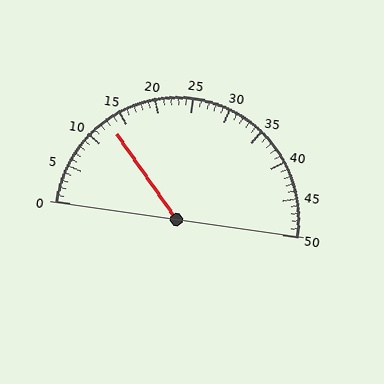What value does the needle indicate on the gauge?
The needle indicates approximately 13.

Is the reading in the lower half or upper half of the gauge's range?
The reading is in the lower half of the range (0 to 50).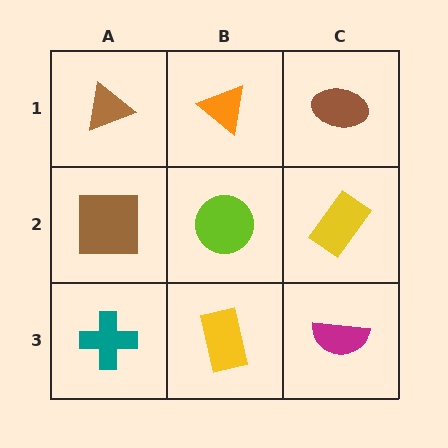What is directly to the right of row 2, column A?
A lime circle.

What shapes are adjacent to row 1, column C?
A yellow rectangle (row 2, column C), an orange triangle (row 1, column B).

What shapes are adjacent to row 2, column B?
An orange triangle (row 1, column B), a yellow rectangle (row 3, column B), a brown square (row 2, column A), a yellow rectangle (row 2, column C).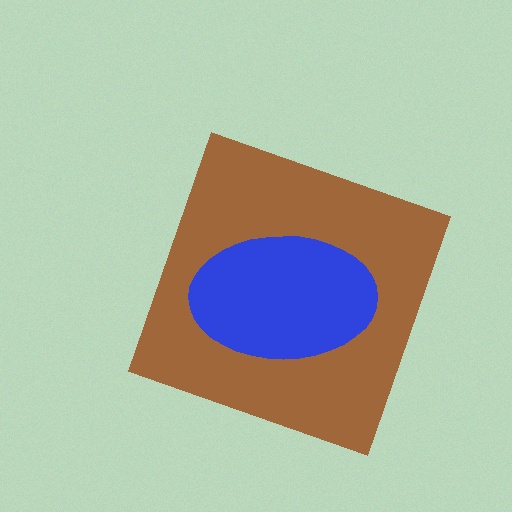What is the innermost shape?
The blue ellipse.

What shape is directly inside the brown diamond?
The blue ellipse.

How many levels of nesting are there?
2.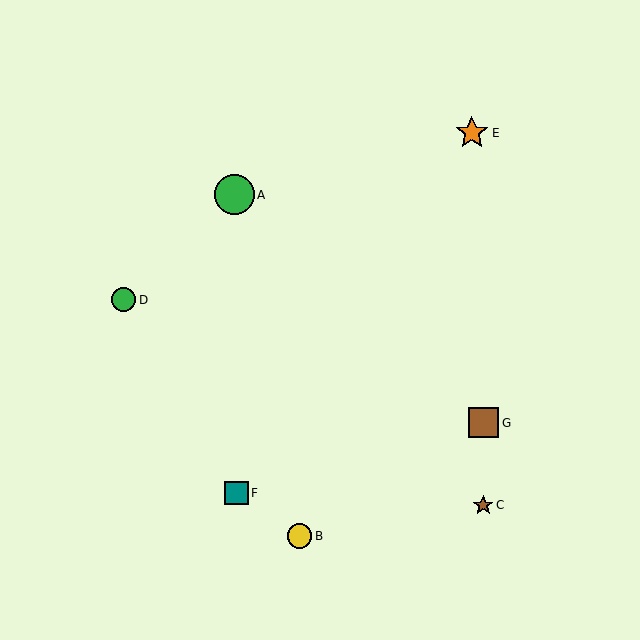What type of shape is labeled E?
Shape E is an orange star.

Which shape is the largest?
The green circle (labeled A) is the largest.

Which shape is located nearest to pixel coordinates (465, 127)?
The orange star (labeled E) at (472, 133) is nearest to that location.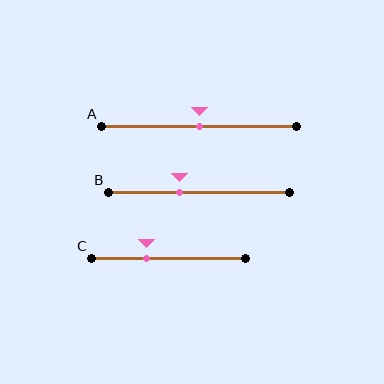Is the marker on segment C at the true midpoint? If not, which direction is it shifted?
No, the marker on segment C is shifted to the left by about 14% of the segment length.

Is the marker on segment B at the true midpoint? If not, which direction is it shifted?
No, the marker on segment B is shifted to the left by about 11% of the segment length.